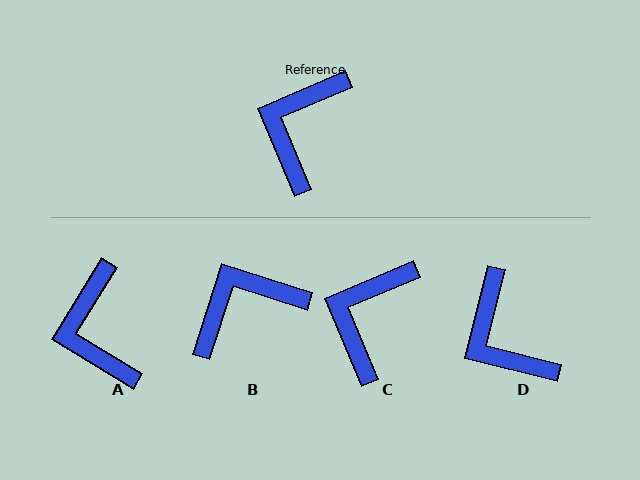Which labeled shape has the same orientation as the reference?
C.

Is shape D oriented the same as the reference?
No, it is off by about 53 degrees.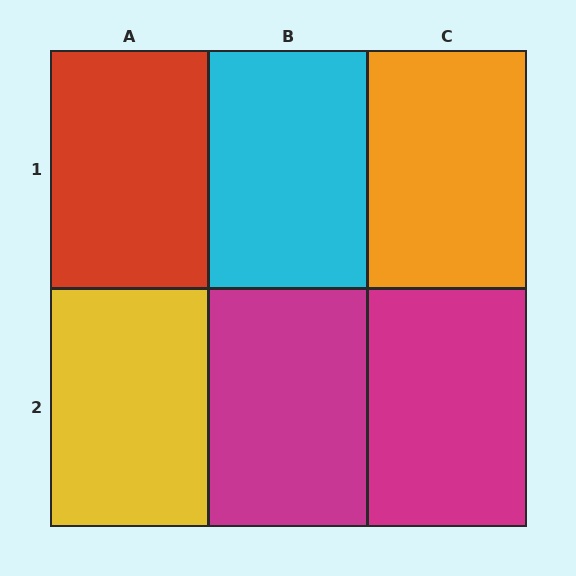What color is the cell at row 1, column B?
Cyan.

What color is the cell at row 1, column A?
Red.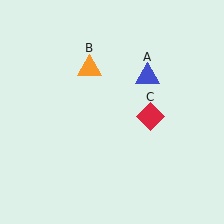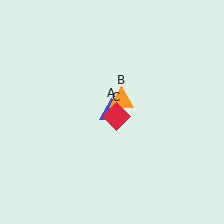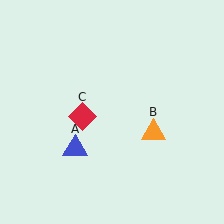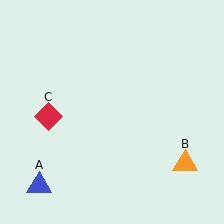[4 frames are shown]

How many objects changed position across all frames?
3 objects changed position: blue triangle (object A), orange triangle (object B), red diamond (object C).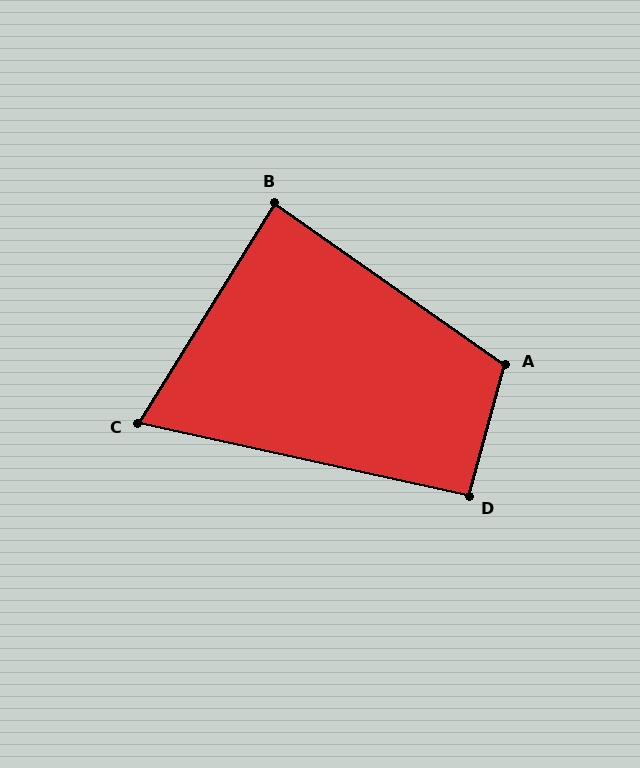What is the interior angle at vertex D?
Approximately 93 degrees (approximately right).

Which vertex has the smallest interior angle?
C, at approximately 71 degrees.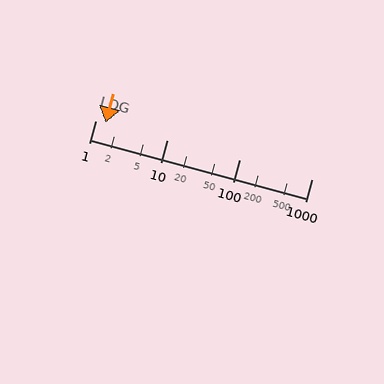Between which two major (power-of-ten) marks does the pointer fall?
The pointer is between 1 and 10.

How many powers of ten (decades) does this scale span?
The scale spans 3 decades, from 1 to 1000.